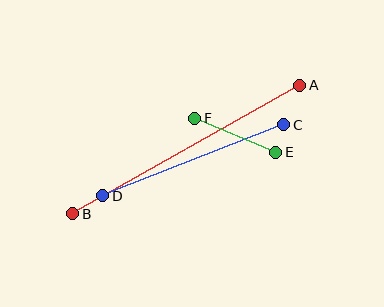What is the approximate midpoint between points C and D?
The midpoint is at approximately (193, 160) pixels.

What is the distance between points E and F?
The distance is approximately 88 pixels.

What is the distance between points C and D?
The distance is approximately 194 pixels.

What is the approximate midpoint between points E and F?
The midpoint is at approximately (235, 135) pixels.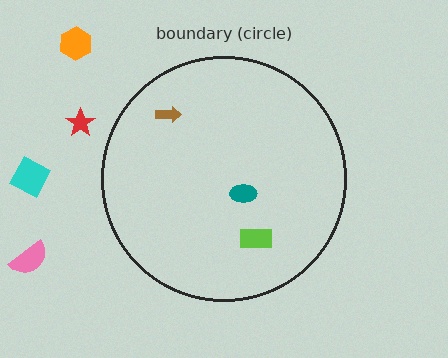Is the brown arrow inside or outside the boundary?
Inside.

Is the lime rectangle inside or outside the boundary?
Inside.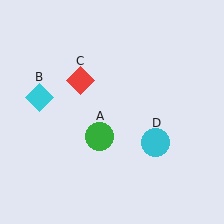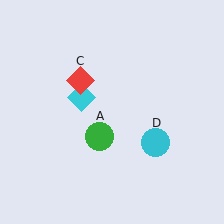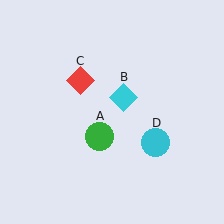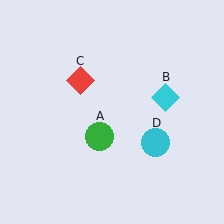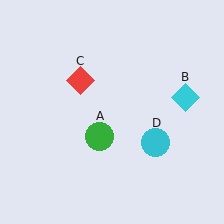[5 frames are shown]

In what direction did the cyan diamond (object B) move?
The cyan diamond (object B) moved right.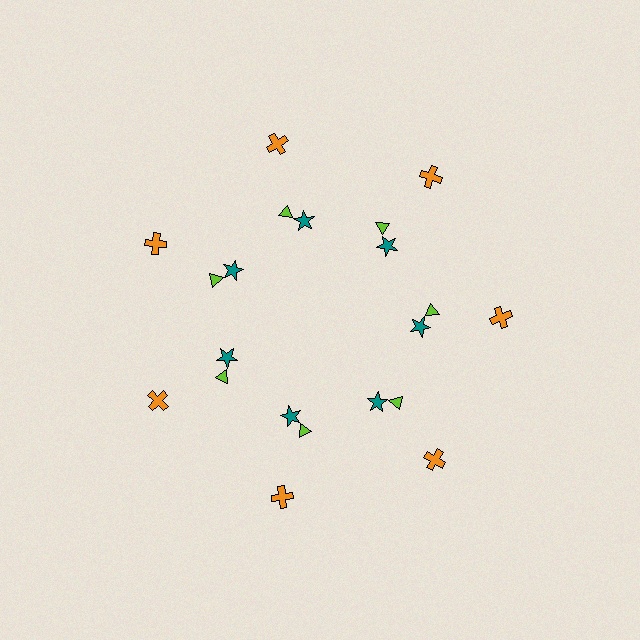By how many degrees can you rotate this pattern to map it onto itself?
The pattern maps onto itself every 51 degrees of rotation.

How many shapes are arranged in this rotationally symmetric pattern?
There are 21 shapes, arranged in 7 groups of 3.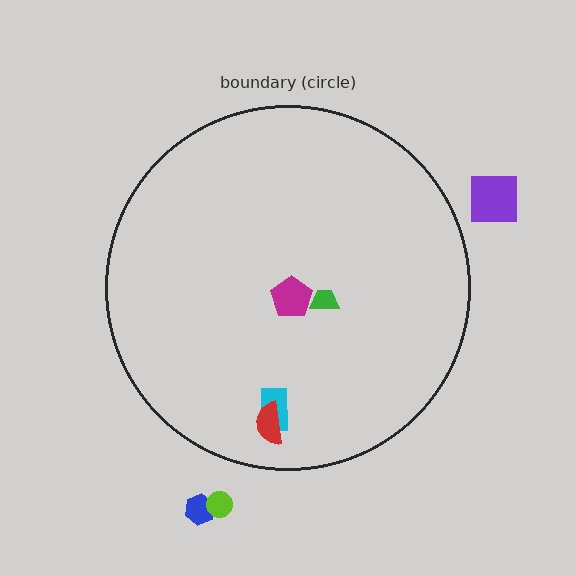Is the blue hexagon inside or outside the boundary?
Outside.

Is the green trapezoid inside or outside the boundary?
Inside.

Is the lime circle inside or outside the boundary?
Outside.